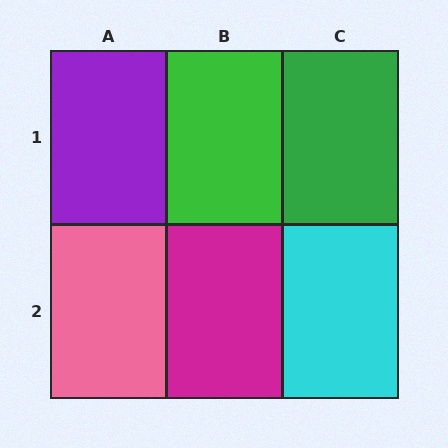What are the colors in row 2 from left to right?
Pink, magenta, cyan.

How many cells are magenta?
1 cell is magenta.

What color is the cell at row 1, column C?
Green.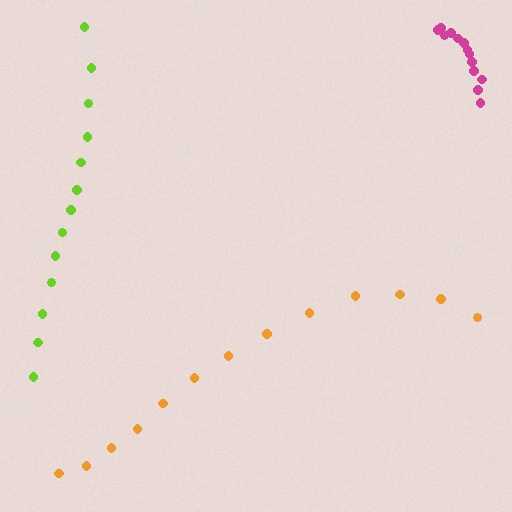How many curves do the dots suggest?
There are 3 distinct paths.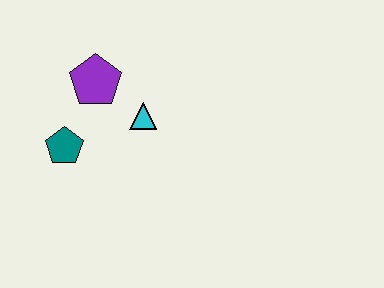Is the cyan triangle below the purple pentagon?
Yes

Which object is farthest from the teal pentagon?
The cyan triangle is farthest from the teal pentagon.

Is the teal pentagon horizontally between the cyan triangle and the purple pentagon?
No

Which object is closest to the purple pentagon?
The cyan triangle is closest to the purple pentagon.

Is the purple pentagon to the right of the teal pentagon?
Yes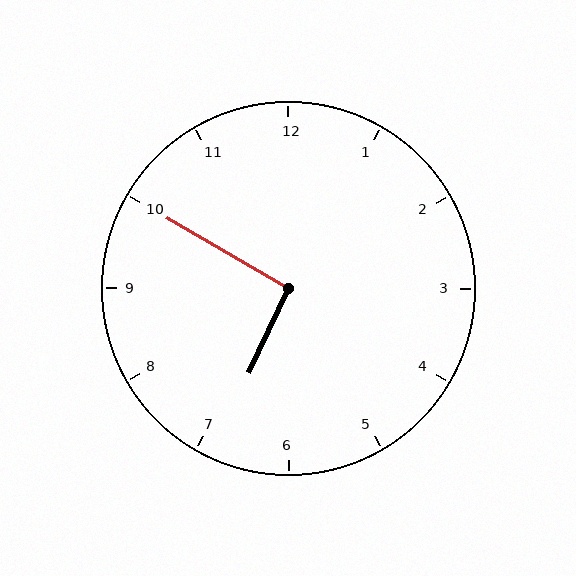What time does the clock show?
6:50.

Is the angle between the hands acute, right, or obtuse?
It is right.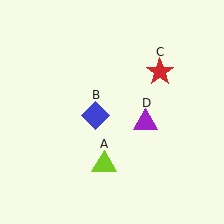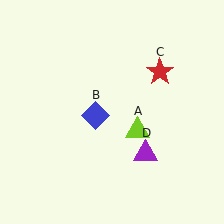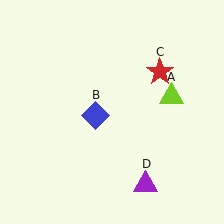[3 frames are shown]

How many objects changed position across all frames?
2 objects changed position: lime triangle (object A), purple triangle (object D).